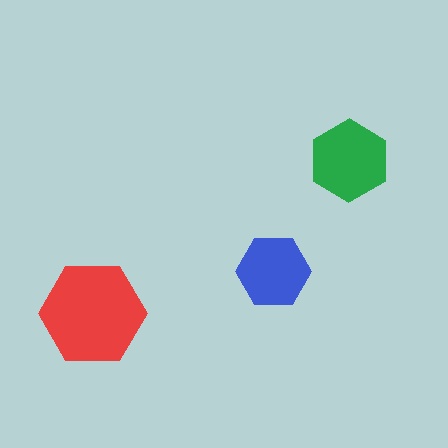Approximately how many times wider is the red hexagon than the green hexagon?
About 1.5 times wider.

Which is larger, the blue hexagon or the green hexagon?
The green one.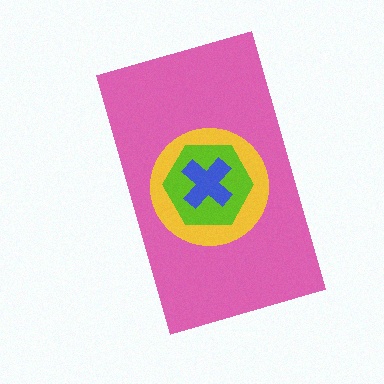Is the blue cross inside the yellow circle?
Yes.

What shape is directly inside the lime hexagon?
The blue cross.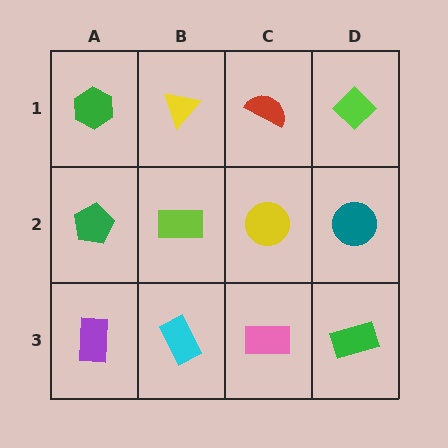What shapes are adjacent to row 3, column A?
A green pentagon (row 2, column A), a cyan rectangle (row 3, column B).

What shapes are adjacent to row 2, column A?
A green hexagon (row 1, column A), a purple rectangle (row 3, column A), a lime rectangle (row 2, column B).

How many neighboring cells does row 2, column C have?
4.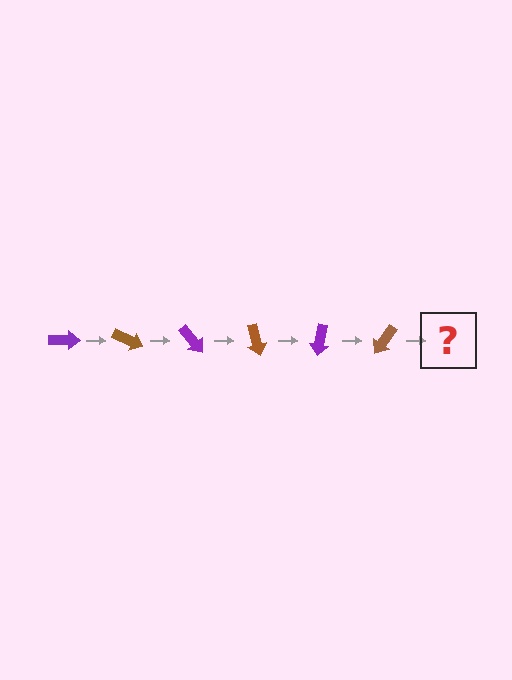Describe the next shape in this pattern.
It should be a purple arrow, rotated 150 degrees from the start.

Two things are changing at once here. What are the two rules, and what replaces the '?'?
The two rules are that it rotates 25 degrees each step and the color cycles through purple and brown. The '?' should be a purple arrow, rotated 150 degrees from the start.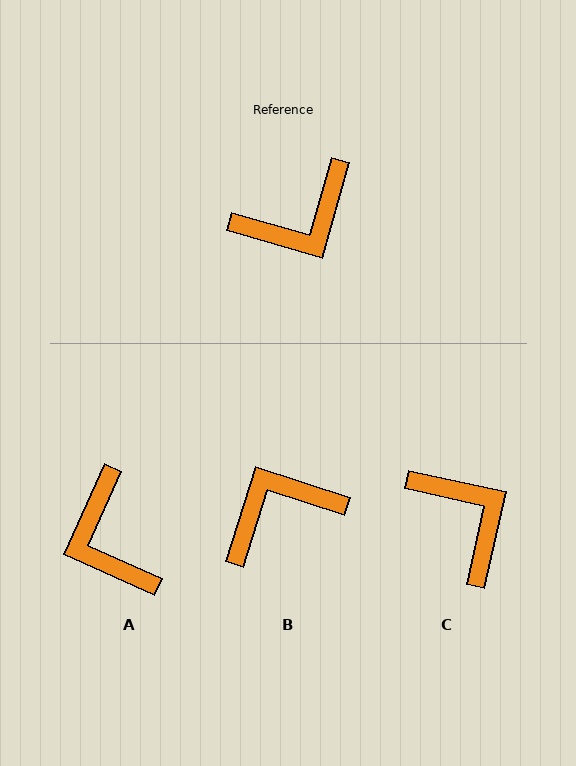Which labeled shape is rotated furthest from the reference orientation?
B, about 178 degrees away.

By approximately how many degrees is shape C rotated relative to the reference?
Approximately 94 degrees counter-clockwise.